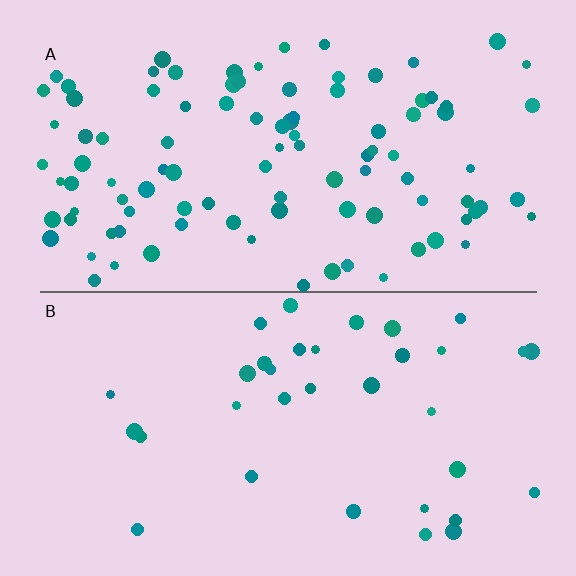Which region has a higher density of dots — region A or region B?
A (the top).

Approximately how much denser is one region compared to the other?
Approximately 2.9× — region A over region B.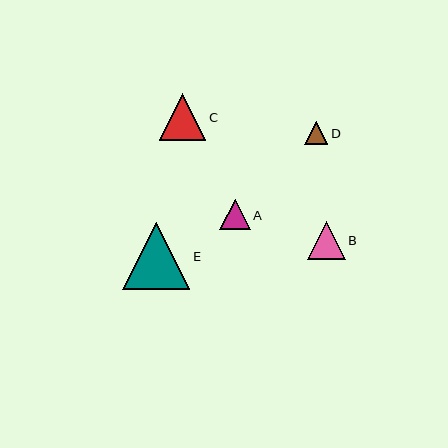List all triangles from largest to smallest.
From largest to smallest: E, C, B, A, D.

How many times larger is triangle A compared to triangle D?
Triangle A is approximately 1.3 times the size of triangle D.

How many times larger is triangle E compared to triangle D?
Triangle E is approximately 3.0 times the size of triangle D.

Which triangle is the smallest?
Triangle D is the smallest with a size of approximately 23 pixels.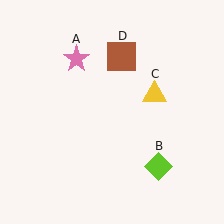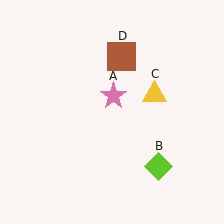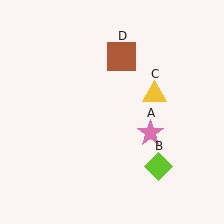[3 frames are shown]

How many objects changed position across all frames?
1 object changed position: pink star (object A).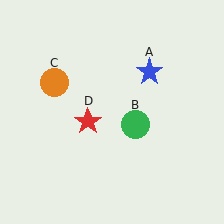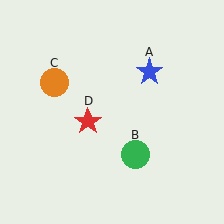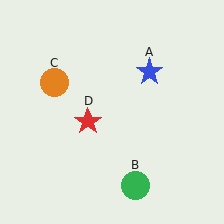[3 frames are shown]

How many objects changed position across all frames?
1 object changed position: green circle (object B).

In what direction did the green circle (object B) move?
The green circle (object B) moved down.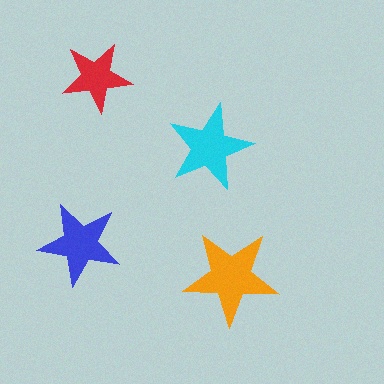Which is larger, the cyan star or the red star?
The cyan one.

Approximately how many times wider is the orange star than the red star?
About 1.5 times wider.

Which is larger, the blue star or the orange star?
The orange one.